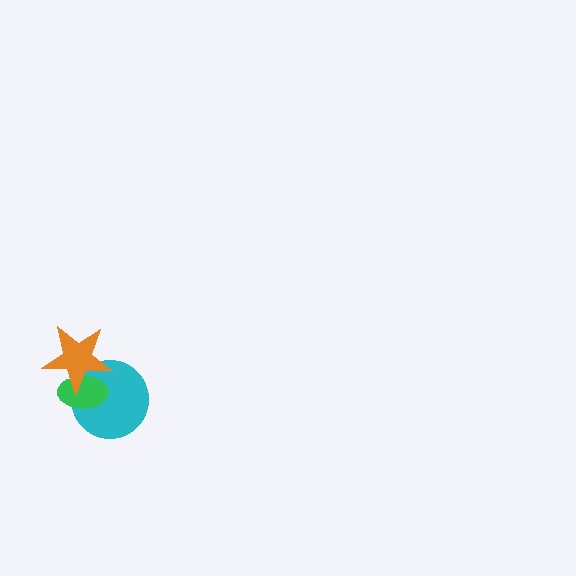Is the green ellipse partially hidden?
Yes, it is partially covered by another shape.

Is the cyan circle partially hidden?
Yes, it is partially covered by another shape.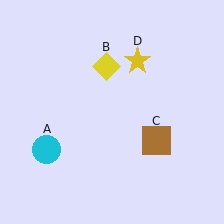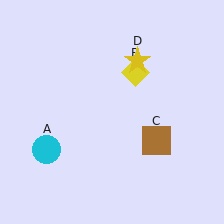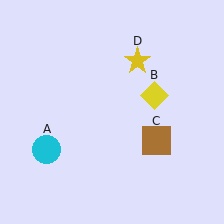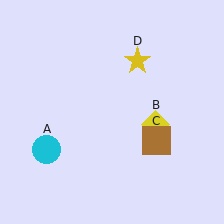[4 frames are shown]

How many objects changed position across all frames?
1 object changed position: yellow diamond (object B).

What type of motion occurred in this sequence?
The yellow diamond (object B) rotated clockwise around the center of the scene.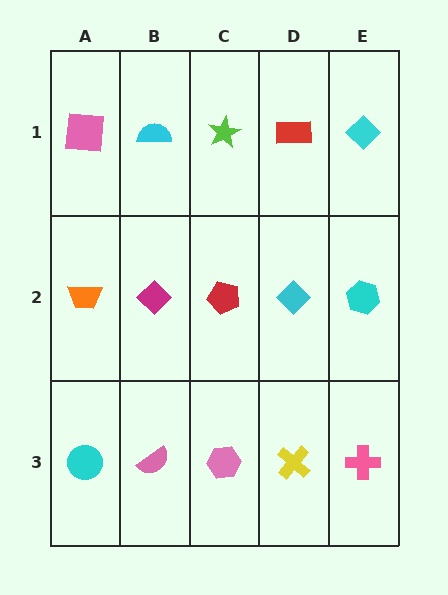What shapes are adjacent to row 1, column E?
A cyan hexagon (row 2, column E), a red rectangle (row 1, column D).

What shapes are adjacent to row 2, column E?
A cyan diamond (row 1, column E), a pink cross (row 3, column E), a cyan diamond (row 2, column D).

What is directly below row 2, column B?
A pink semicircle.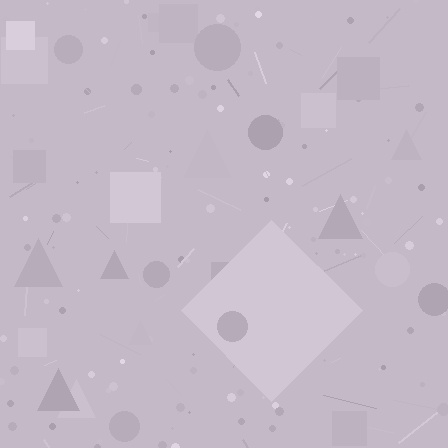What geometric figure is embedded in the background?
A diamond is embedded in the background.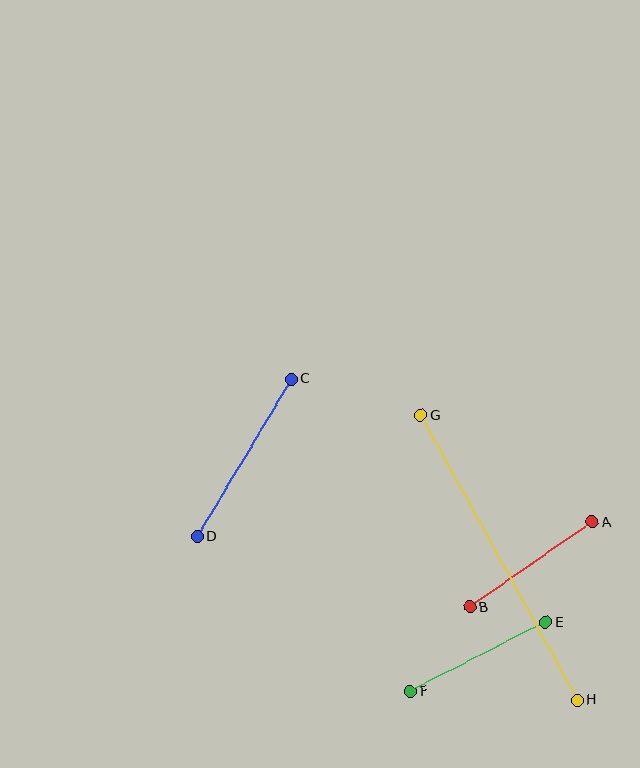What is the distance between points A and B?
The distance is approximately 149 pixels.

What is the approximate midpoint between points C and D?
The midpoint is at approximately (244, 458) pixels.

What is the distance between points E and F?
The distance is approximately 152 pixels.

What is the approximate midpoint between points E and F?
The midpoint is at approximately (478, 657) pixels.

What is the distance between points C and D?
The distance is approximately 183 pixels.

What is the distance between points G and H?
The distance is approximately 325 pixels.